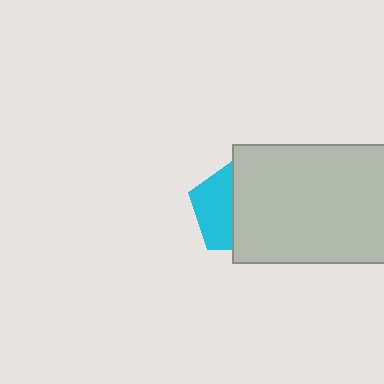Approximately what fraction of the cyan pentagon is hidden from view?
Roughly 58% of the cyan pentagon is hidden behind the light gray rectangle.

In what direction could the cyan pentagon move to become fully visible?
The cyan pentagon could move left. That would shift it out from behind the light gray rectangle entirely.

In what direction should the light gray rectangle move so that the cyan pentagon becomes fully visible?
The light gray rectangle should move right. That is the shortest direction to clear the overlap and leave the cyan pentagon fully visible.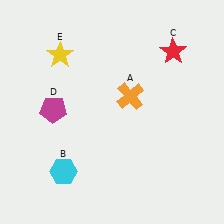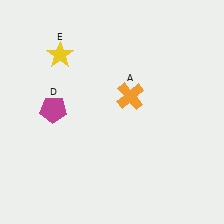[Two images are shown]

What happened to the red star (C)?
The red star (C) was removed in Image 2. It was in the top-right area of Image 1.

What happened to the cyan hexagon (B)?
The cyan hexagon (B) was removed in Image 2. It was in the bottom-left area of Image 1.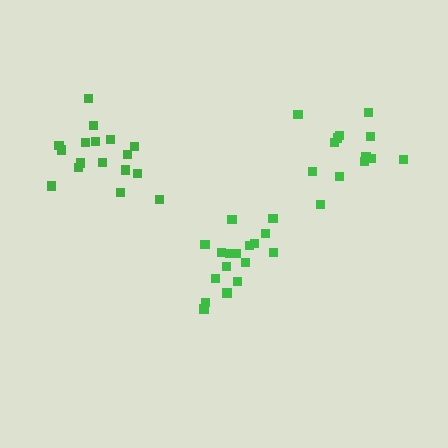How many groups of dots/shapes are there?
There are 3 groups.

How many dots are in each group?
Group 1: 17 dots, Group 2: 13 dots, Group 3: 17 dots (47 total).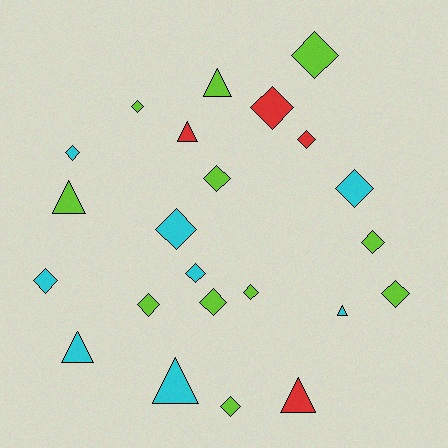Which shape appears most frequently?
Diamond, with 16 objects.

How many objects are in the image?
There are 23 objects.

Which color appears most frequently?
Lime, with 11 objects.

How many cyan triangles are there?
There are 3 cyan triangles.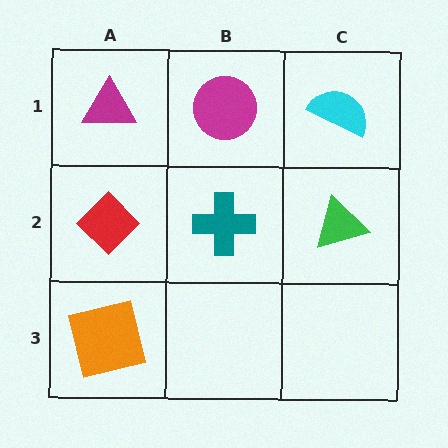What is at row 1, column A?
A magenta triangle.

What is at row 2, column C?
A green triangle.